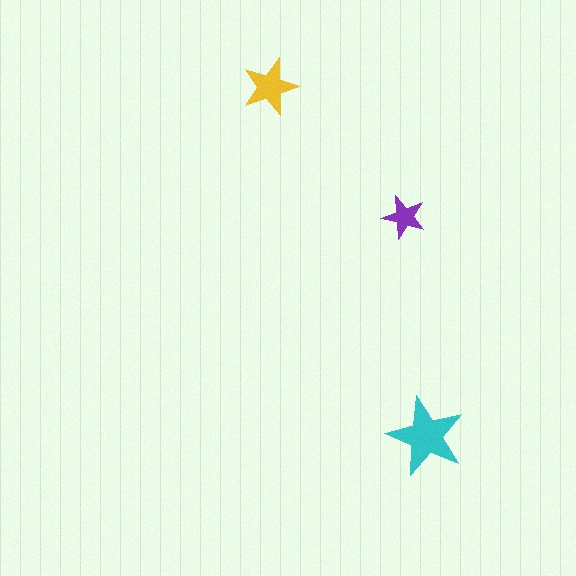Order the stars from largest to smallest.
the cyan one, the yellow one, the purple one.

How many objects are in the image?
There are 3 objects in the image.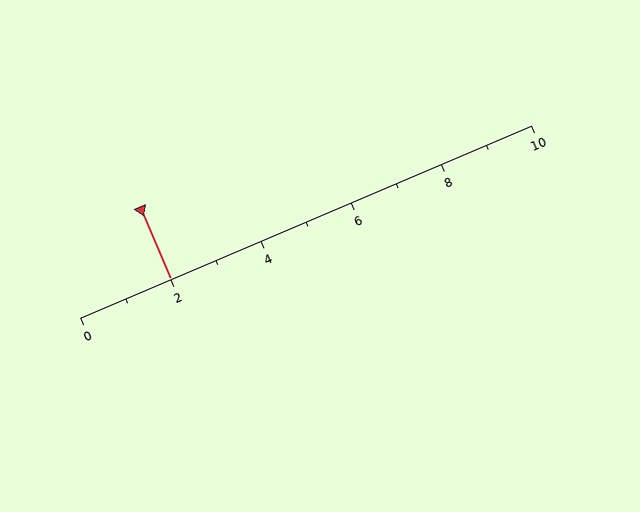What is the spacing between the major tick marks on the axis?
The major ticks are spaced 2 apart.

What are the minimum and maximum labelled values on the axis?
The axis runs from 0 to 10.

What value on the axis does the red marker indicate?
The marker indicates approximately 2.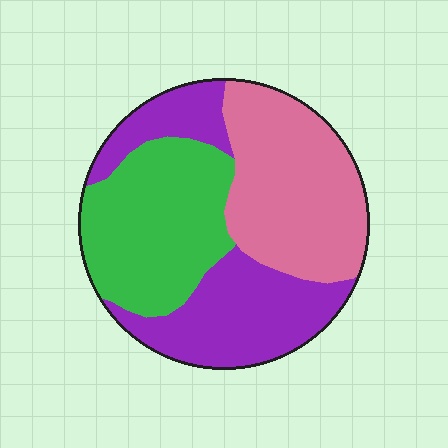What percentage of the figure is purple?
Purple covers about 35% of the figure.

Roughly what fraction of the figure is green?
Green takes up between a sixth and a third of the figure.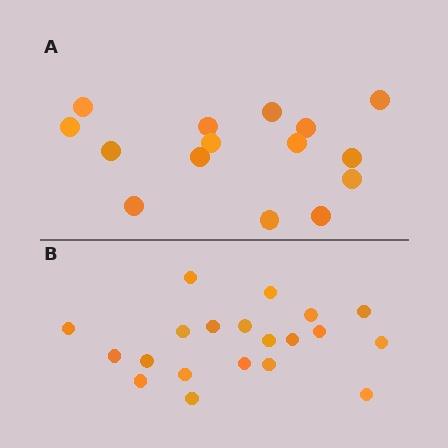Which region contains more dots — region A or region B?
Region B (the bottom region) has more dots.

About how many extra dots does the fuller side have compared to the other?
Region B has about 5 more dots than region A.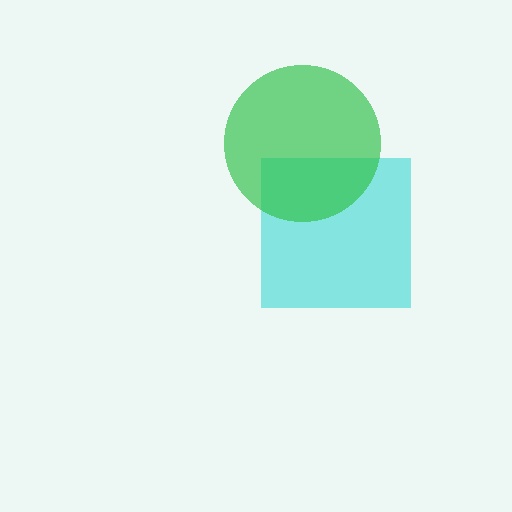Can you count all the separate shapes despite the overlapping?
Yes, there are 2 separate shapes.